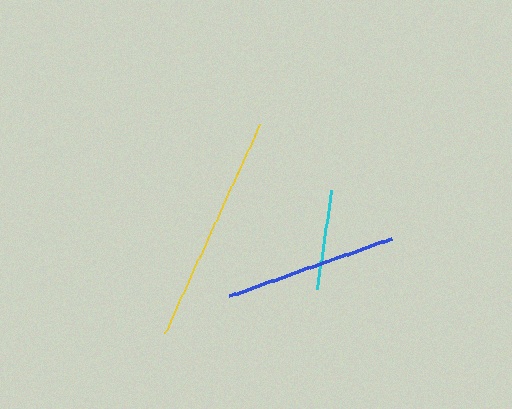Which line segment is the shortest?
The cyan line is the shortest at approximately 99 pixels.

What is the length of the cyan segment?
The cyan segment is approximately 99 pixels long.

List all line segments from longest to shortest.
From longest to shortest: yellow, blue, cyan.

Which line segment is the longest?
The yellow line is the longest at approximately 230 pixels.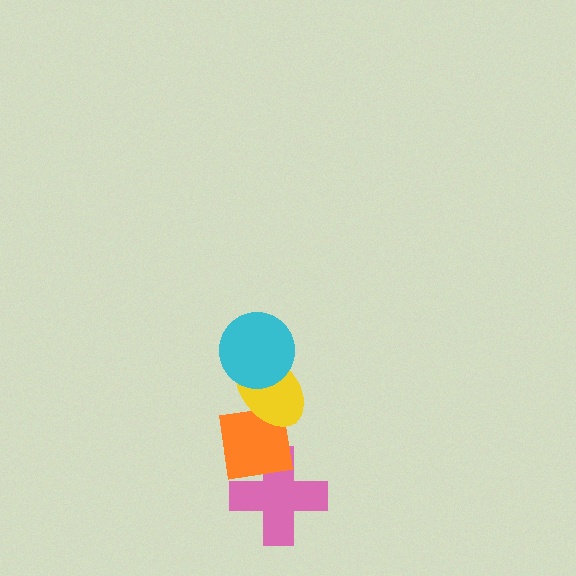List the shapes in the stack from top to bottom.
From top to bottom: the cyan circle, the yellow ellipse, the orange square, the pink cross.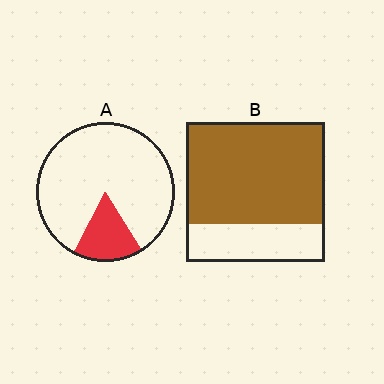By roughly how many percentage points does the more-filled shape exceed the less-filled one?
By roughly 55 percentage points (B over A).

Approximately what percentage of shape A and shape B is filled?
A is approximately 15% and B is approximately 75%.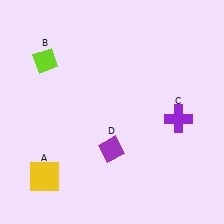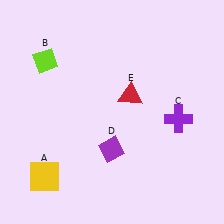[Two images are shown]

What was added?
A red triangle (E) was added in Image 2.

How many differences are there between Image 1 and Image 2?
There is 1 difference between the two images.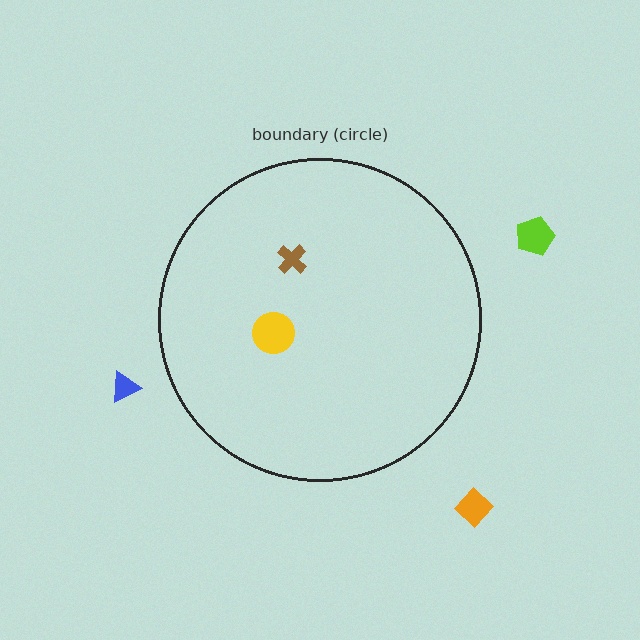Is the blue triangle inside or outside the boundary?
Outside.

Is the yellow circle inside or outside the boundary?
Inside.